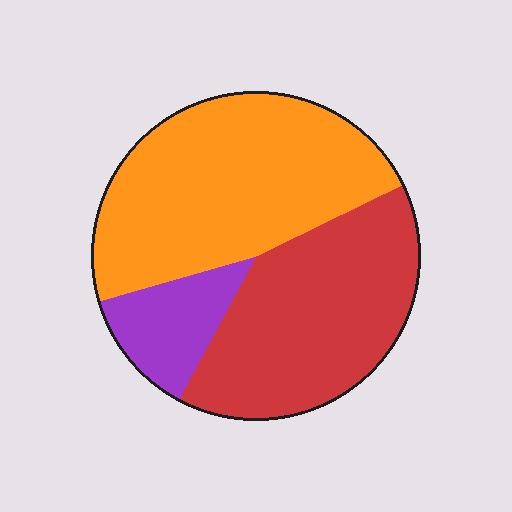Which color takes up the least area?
Purple, at roughly 15%.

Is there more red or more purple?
Red.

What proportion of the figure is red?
Red takes up about two fifths (2/5) of the figure.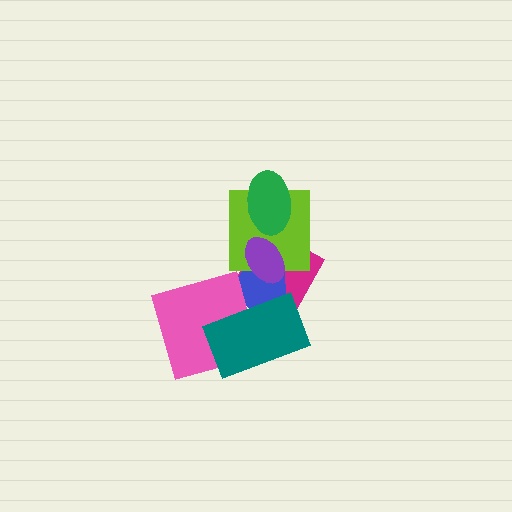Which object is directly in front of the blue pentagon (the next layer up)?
The lime square is directly in front of the blue pentagon.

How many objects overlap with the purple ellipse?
3 objects overlap with the purple ellipse.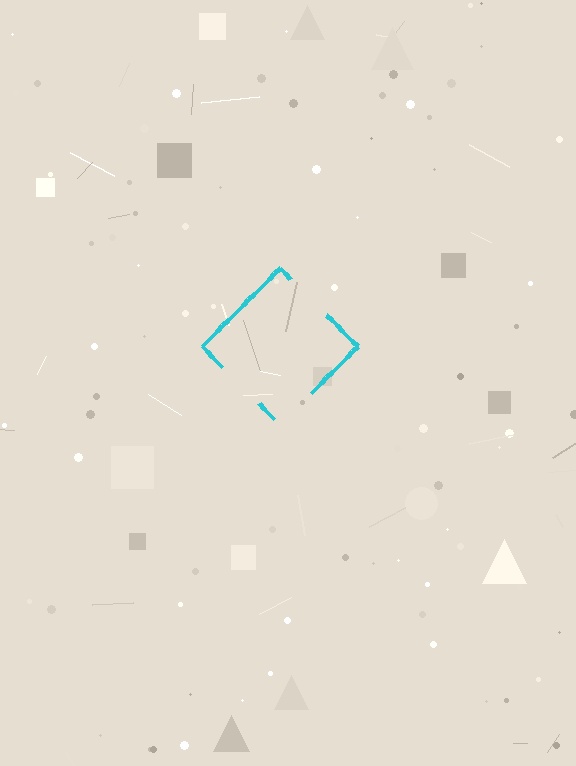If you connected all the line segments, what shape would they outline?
They would outline a diamond.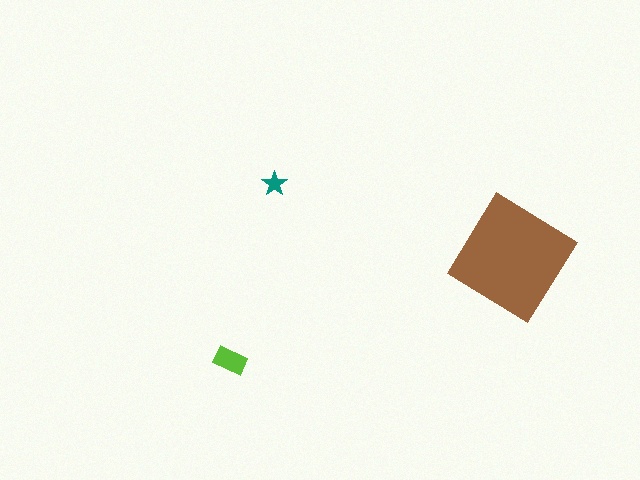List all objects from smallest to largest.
The teal star, the lime rectangle, the brown diamond.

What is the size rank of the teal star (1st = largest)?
3rd.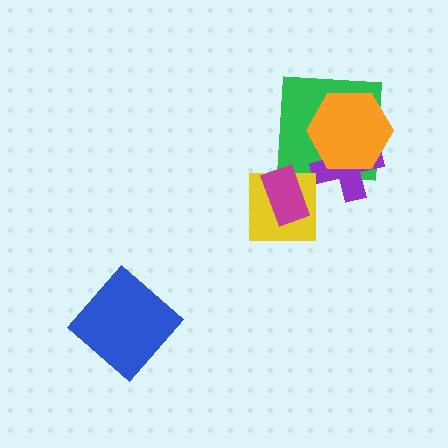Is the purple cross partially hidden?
Yes, it is partially covered by another shape.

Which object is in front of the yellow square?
The magenta rectangle is in front of the yellow square.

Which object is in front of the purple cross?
The orange hexagon is in front of the purple cross.